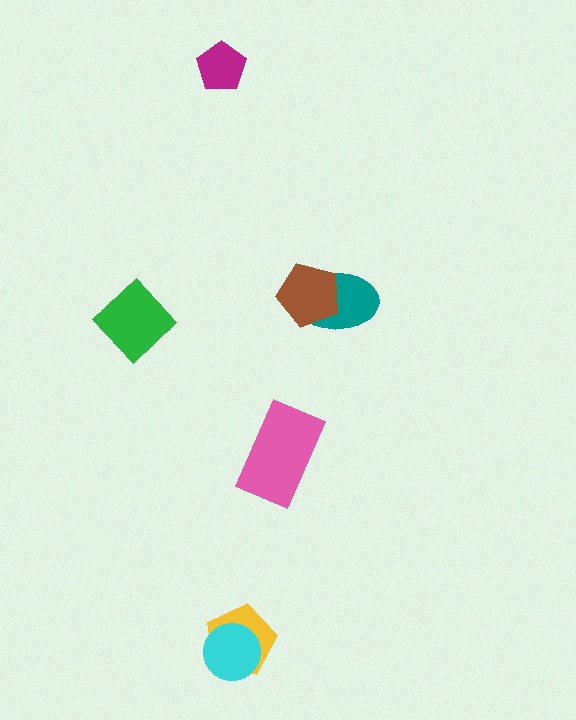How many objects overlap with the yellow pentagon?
1 object overlaps with the yellow pentagon.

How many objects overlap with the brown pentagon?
1 object overlaps with the brown pentagon.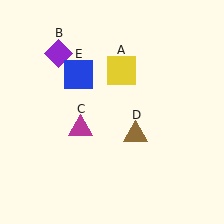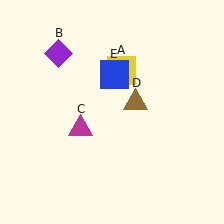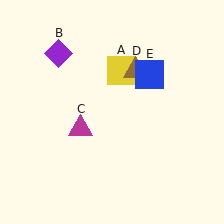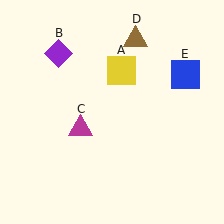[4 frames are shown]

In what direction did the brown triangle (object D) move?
The brown triangle (object D) moved up.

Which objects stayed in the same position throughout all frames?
Yellow square (object A) and purple diamond (object B) and magenta triangle (object C) remained stationary.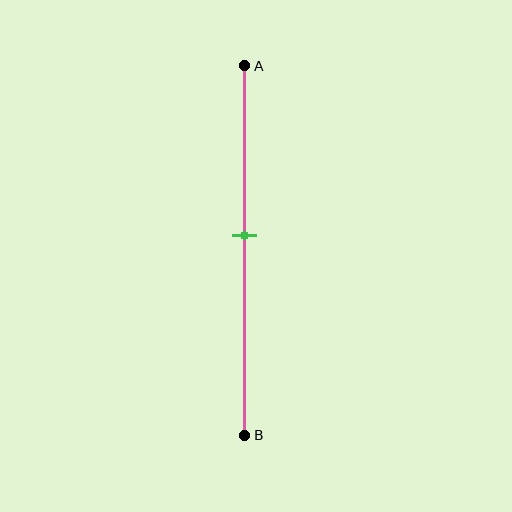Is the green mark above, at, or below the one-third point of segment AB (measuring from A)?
The green mark is below the one-third point of segment AB.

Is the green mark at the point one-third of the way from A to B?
No, the mark is at about 45% from A, not at the 33% one-third point.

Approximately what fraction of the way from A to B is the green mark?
The green mark is approximately 45% of the way from A to B.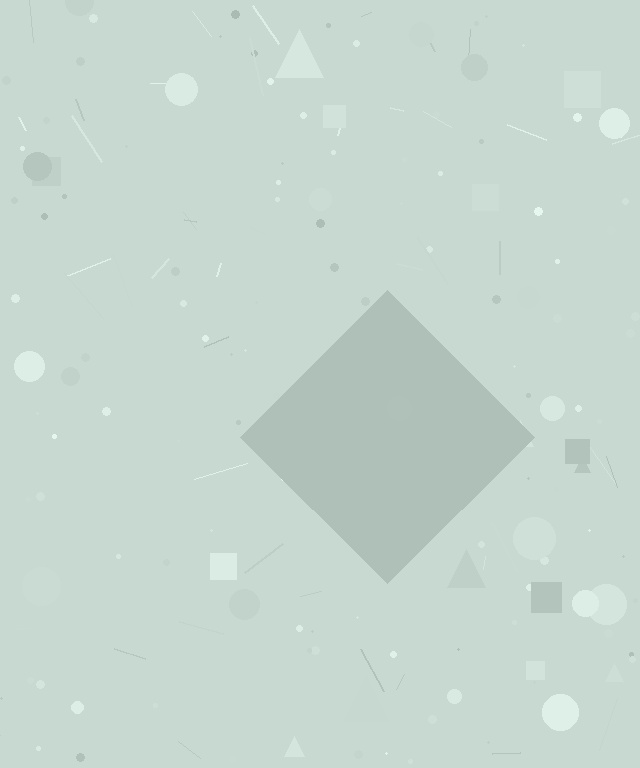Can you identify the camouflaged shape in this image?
The camouflaged shape is a diamond.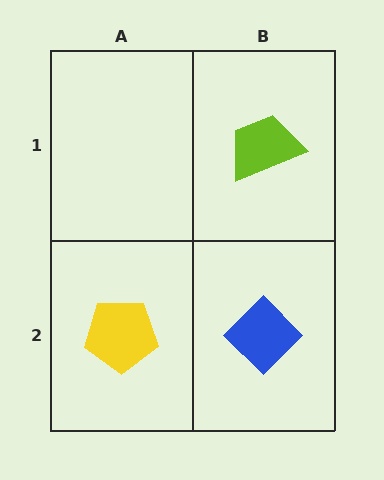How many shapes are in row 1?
1 shape.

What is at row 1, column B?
A lime trapezoid.